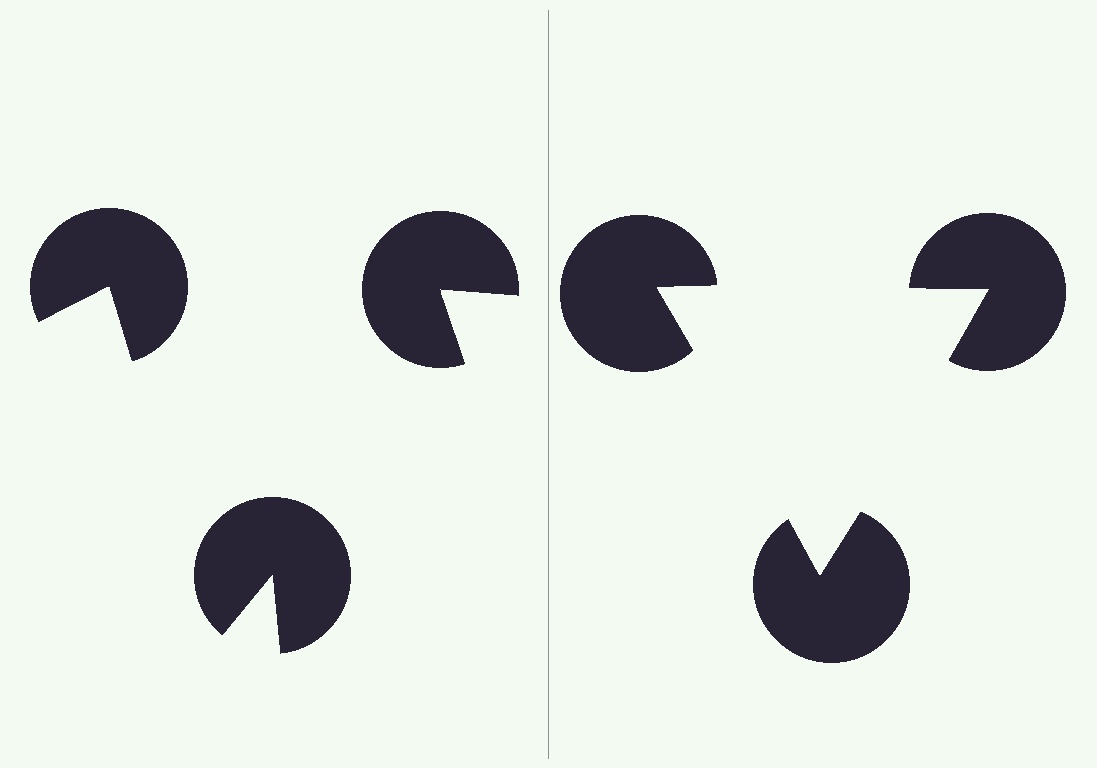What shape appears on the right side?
An illusory triangle.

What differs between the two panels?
The pac-man discs are positioned identically on both sides; only the wedge orientations differ. On the right they align to a triangle; on the left they are misaligned.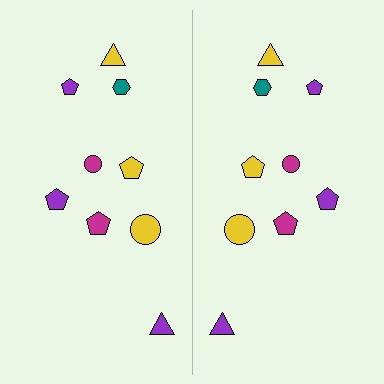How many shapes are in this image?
There are 18 shapes in this image.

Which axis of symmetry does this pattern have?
The pattern has a vertical axis of symmetry running through the center of the image.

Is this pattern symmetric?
Yes, this pattern has bilateral (reflection) symmetry.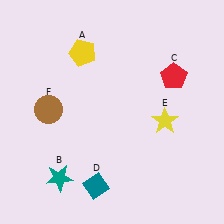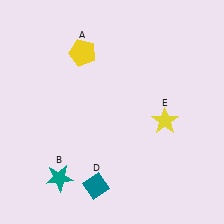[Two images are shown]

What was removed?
The brown circle (F), the red pentagon (C) were removed in Image 2.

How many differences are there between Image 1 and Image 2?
There are 2 differences between the two images.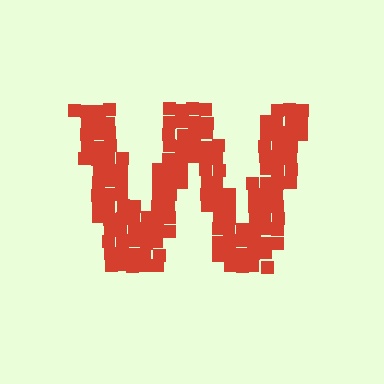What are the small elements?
The small elements are squares.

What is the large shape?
The large shape is the letter W.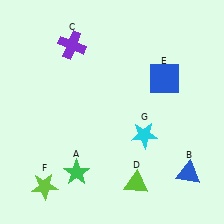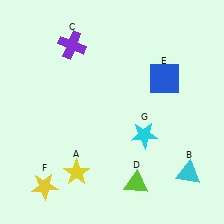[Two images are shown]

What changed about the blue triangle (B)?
In Image 1, B is blue. In Image 2, it changed to cyan.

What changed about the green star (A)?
In Image 1, A is green. In Image 2, it changed to yellow.